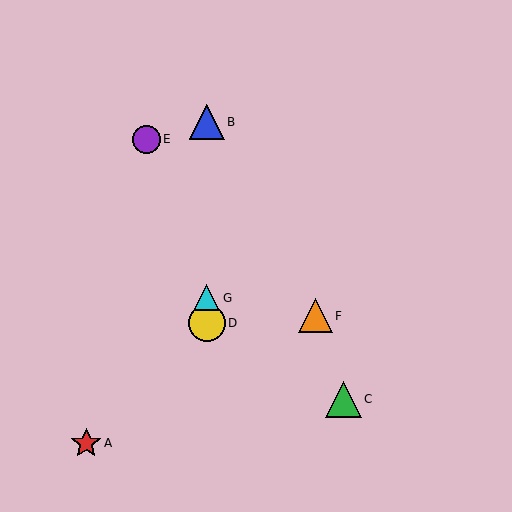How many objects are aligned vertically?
3 objects (B, D, G) are aligned vertically.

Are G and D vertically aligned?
Yes, both are at x≈207.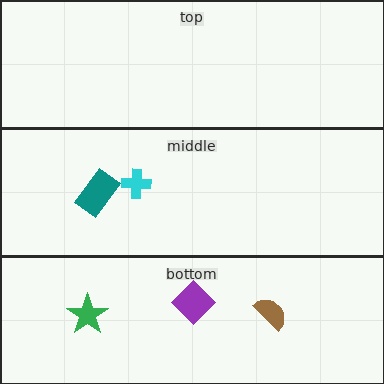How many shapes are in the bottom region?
3.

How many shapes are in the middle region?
2.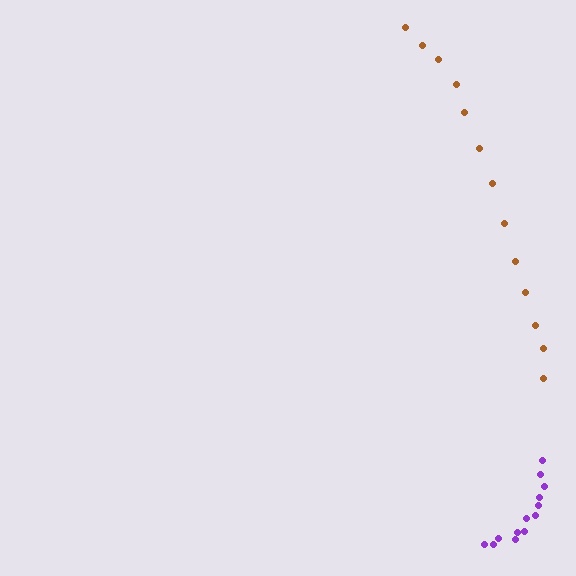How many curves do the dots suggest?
There are 2 distinct paths.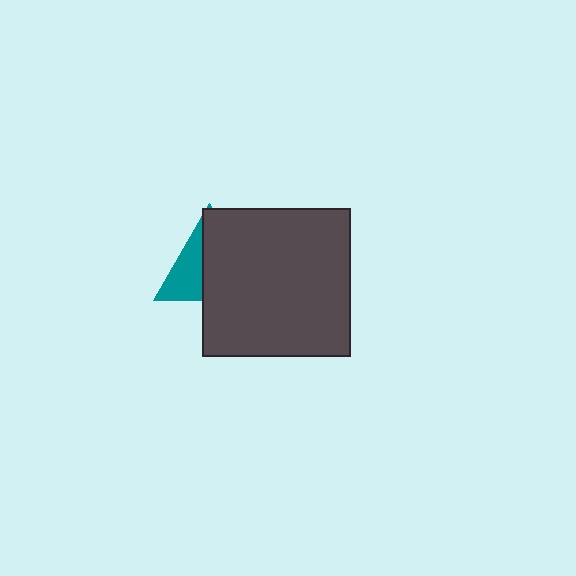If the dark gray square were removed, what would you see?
You would see the complete teal triangle.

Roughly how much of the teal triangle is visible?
A small part of it is visible (roughly 37%).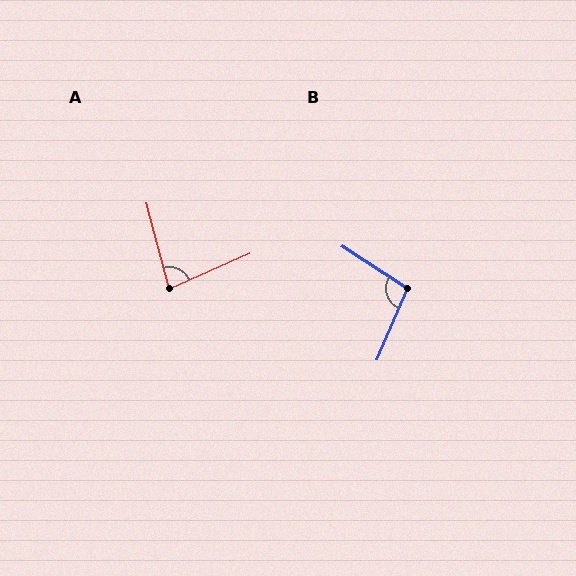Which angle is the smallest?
A, at approximately 81 degrees.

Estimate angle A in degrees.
Approximately 81 degrees.